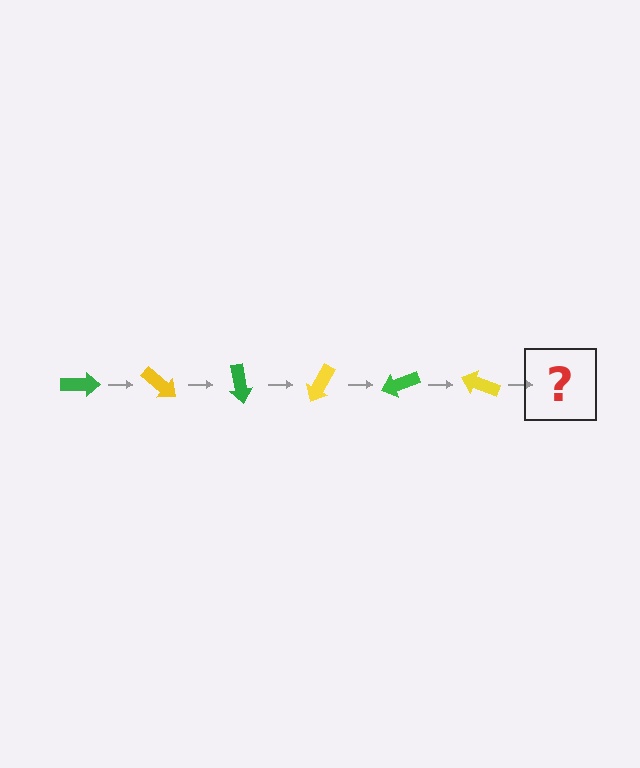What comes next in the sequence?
The next element should be a green arrow, rotated 240 degrees from the start.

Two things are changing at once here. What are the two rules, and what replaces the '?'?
The two rules are that it rotates 40 degrees each step and the color cycles through green and yellow. The '?' should be a green arrow, rotated 240 degrees from the start.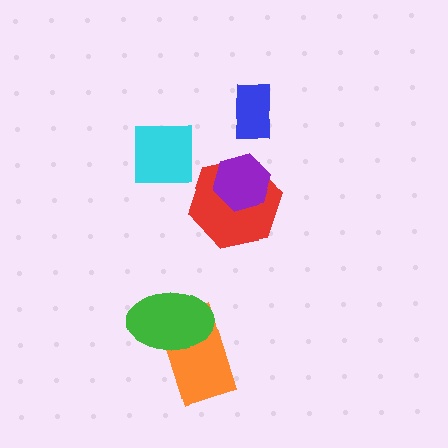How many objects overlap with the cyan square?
0 objects overlap with the cyan square.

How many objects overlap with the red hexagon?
1 object overlaps with the red hexagon.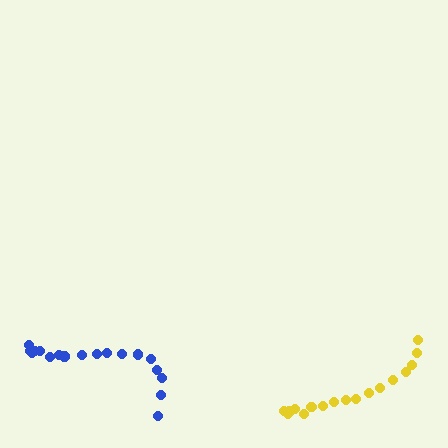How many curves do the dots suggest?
There are 2 distinct paths.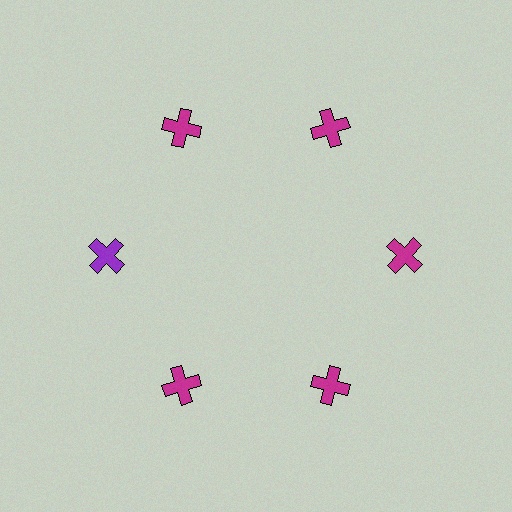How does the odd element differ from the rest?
It has a different color: purple instead of magenta.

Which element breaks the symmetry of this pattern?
The purple cross at roughly the 9 o'clock position breaks the symmetry. All other shapes are magenta crosses.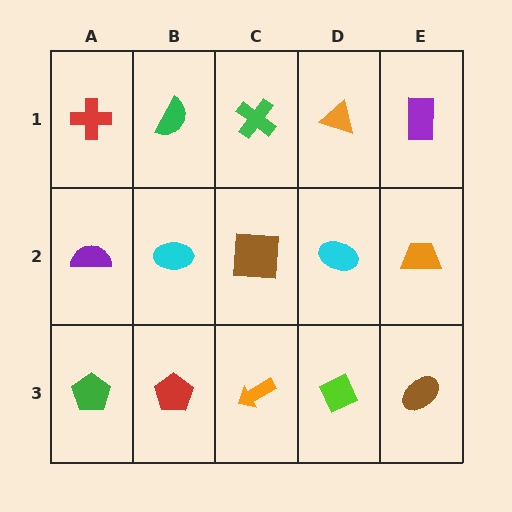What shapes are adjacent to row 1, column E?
An orange trapezoid (row 2, column E), an orange triangle (row 1, column D).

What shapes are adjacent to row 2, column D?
An orange triangle (row 1, column D), a lime diamond (row 3, column D), a brown square (row 2, column C), an orange trapezoid (row 2, column E).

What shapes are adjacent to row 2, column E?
A purple rectangle (row 1, column E), a brown ellipse (row 3, column E), a cyan ellipse (row 2, column D).